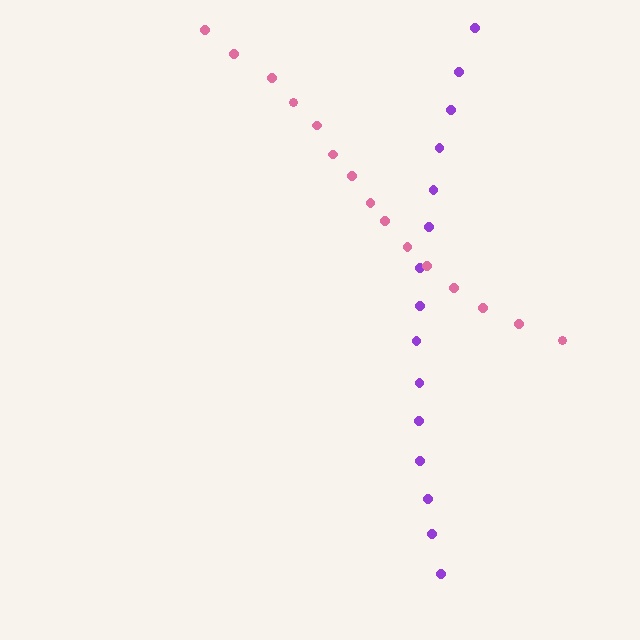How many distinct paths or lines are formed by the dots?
There are 2 distinct paths.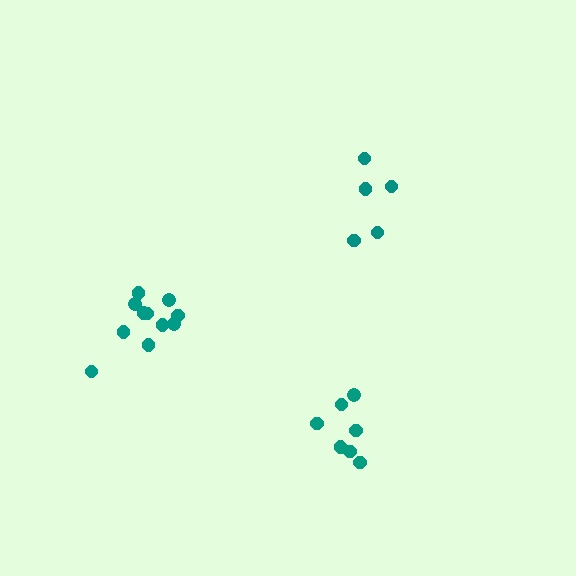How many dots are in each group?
Group 1: 5 dots, Group 2: 11 dots, Group 3: 7 dots (23 total).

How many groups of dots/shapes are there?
There are 3 groups.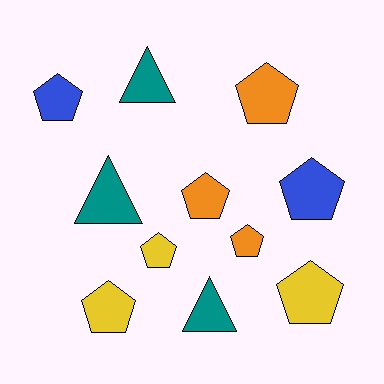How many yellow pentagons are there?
There are 3 yellow pentagons.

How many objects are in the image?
There are 11 objects.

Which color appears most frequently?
Orange, with 3 objects.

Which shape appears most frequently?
Pentagon, with 8 objects.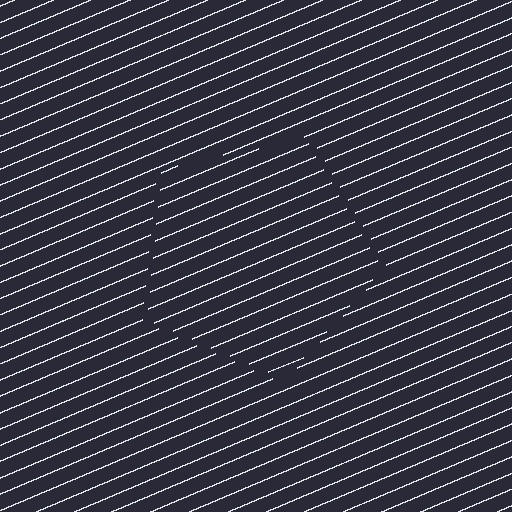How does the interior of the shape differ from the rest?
The interior of the shape contains the same grating, shifted by half a period — the contour is defined by the phase discontinuity where line-ends from the inner and outer gratings abut.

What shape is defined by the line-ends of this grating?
An illusory pentagon. The interior of the shape contains the same grating, shifted by half a period — the contour is defined by the phase discontinuity where line-ends from the inner and outer gratings abut.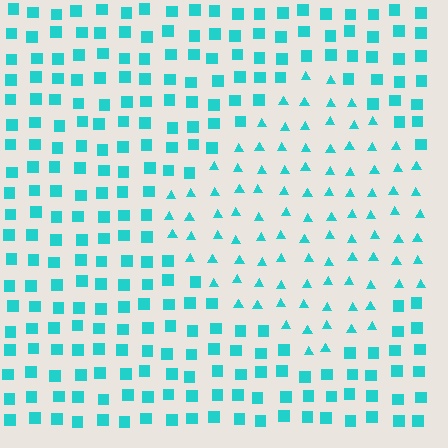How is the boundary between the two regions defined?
The boundary is defined by a change in element shape: triangles inside vs. squares outside. All elements share the same color and spacing.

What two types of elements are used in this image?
The image uses triangles inside the diamond region and squares outside it.